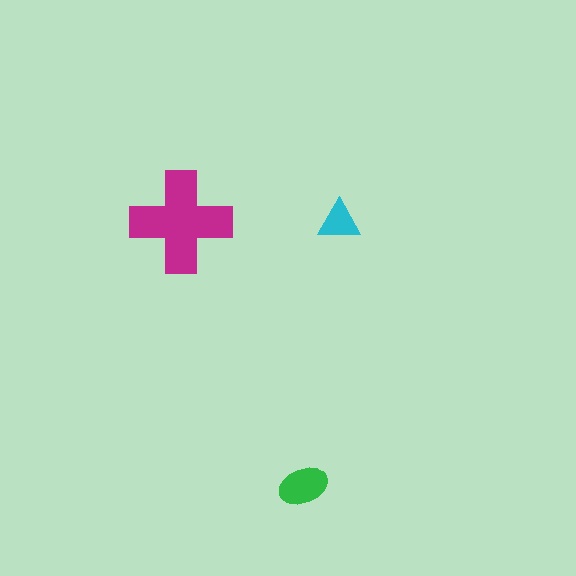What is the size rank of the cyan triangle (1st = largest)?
3rd.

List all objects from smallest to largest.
The cyan triangle, the green ellipse, the magenta cross.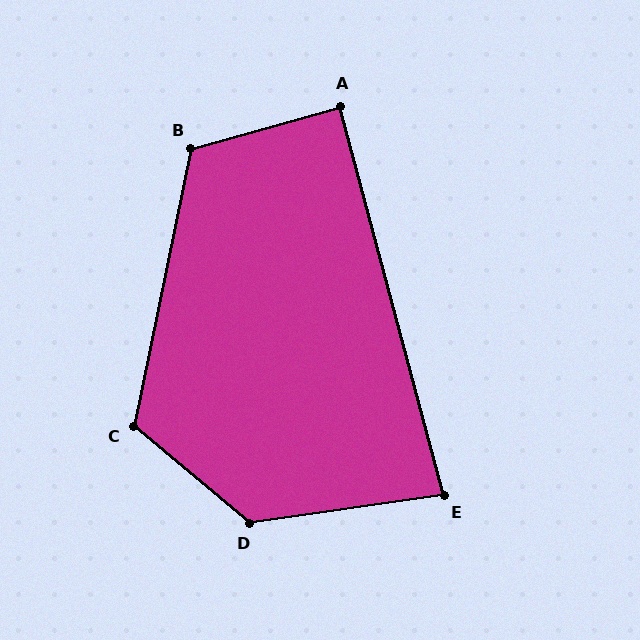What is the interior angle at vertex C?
Approximately 118 degrees (obtuse).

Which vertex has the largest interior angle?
D, at approximately 132 degrees.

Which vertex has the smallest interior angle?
E, at approximately 83 degrees.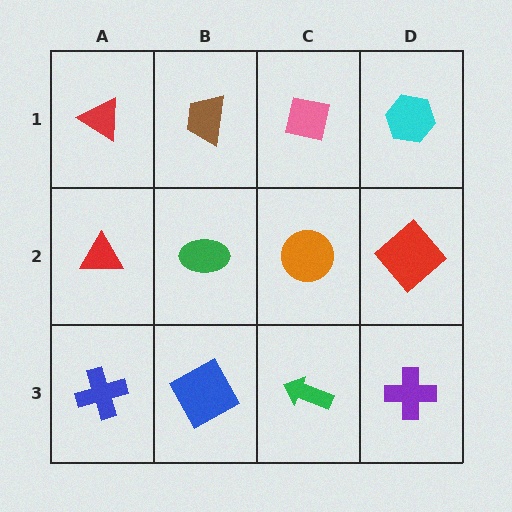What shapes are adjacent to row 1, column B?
A green ellipse (row 2, column B), a red triangle (row 1, column A), a pink square (row 1, column C).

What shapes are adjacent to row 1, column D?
A red diamond (row 2, column D), a pink square (row 1, column C).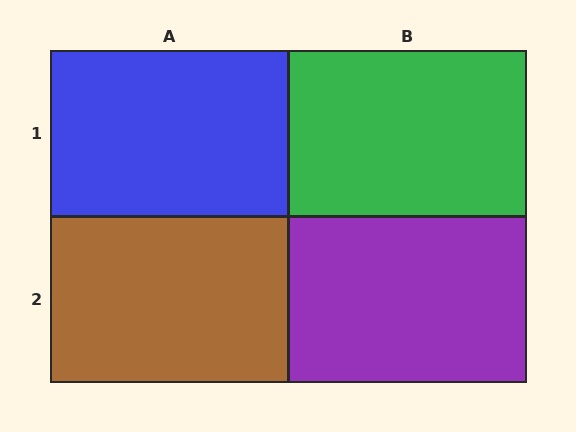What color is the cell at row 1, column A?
Blue.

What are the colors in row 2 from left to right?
Brown, purple.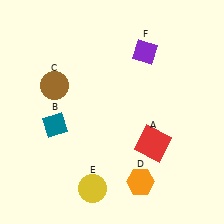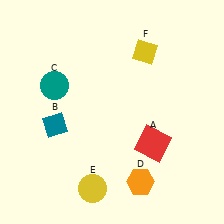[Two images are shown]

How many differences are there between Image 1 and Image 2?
There are 2 differences between the two images.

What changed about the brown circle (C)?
In Image 1, C is brown. In Image 2, it changed to teal.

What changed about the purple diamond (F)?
In Image 1, F is purple. In Image 2, it changed to yellow.